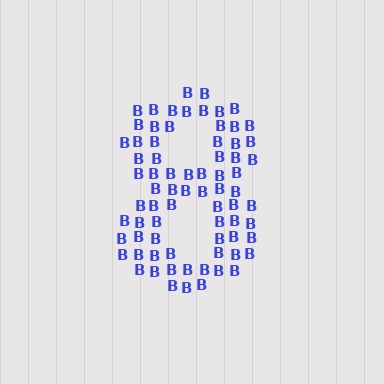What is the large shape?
The large shape is the digit 8.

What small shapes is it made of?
It is made of small letter B's.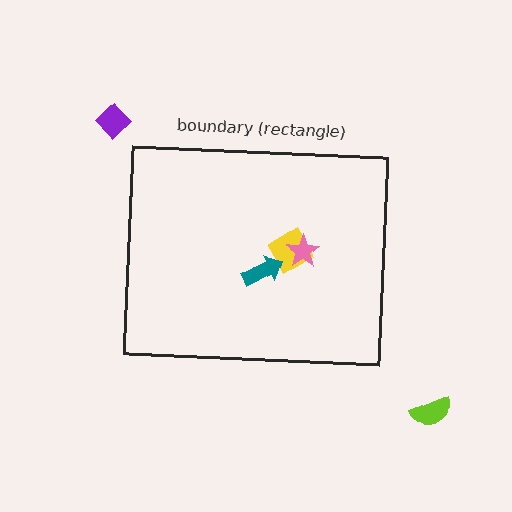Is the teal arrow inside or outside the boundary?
Inside.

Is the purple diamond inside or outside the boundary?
Outside.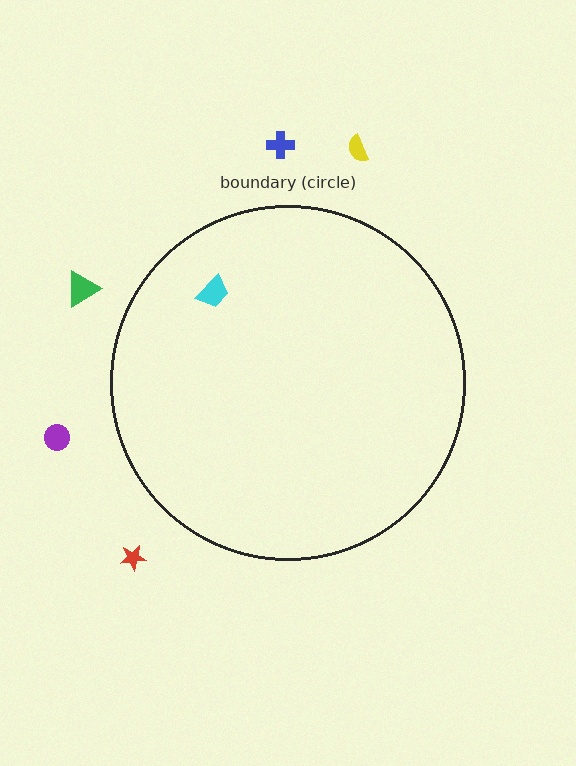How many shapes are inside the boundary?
1 inside, 5 outside.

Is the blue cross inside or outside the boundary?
Outside.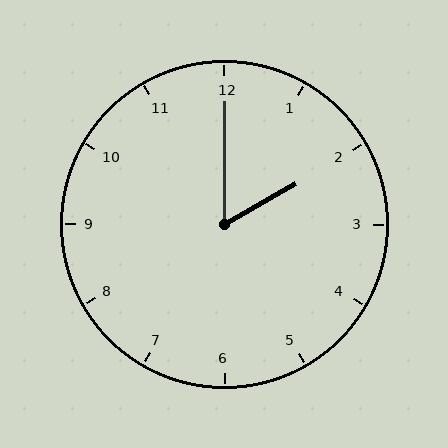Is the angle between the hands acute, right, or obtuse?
It is acute.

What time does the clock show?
2:00.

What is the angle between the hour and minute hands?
Approximately 60 degrees.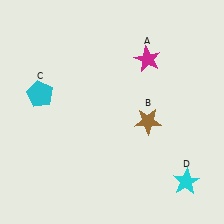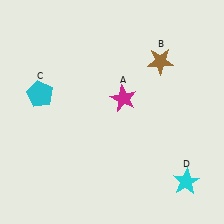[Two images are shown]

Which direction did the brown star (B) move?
The brown star (B) moved up.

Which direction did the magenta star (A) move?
The magenta star (A) moved down.